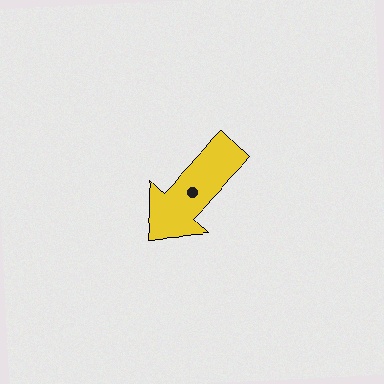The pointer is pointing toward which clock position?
Roughly 7 o'clock.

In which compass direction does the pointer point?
Southwest.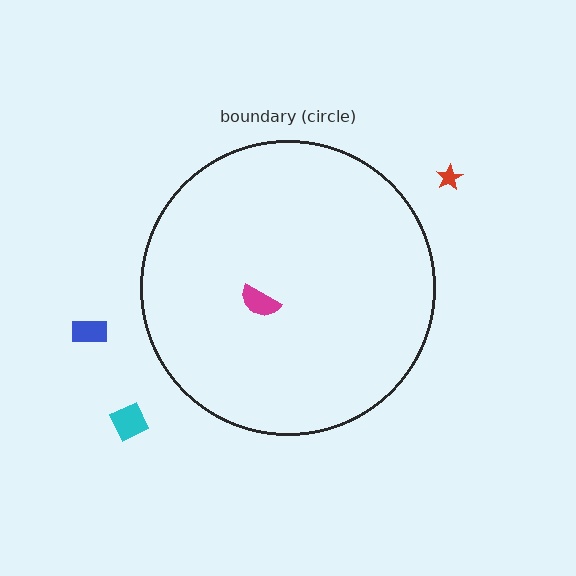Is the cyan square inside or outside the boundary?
Outside.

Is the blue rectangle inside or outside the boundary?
Outside.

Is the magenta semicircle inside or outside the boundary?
Inside.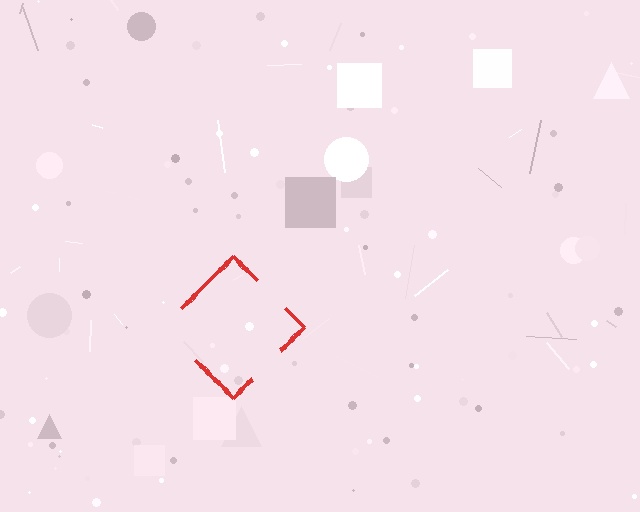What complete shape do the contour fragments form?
The contour fragments form a diamond.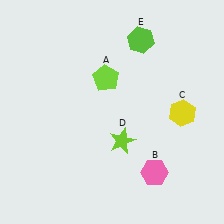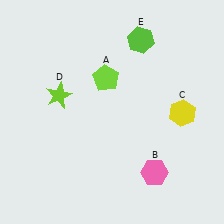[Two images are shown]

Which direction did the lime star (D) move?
The lime star (D) moved left.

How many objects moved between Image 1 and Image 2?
1 object moved between the two images.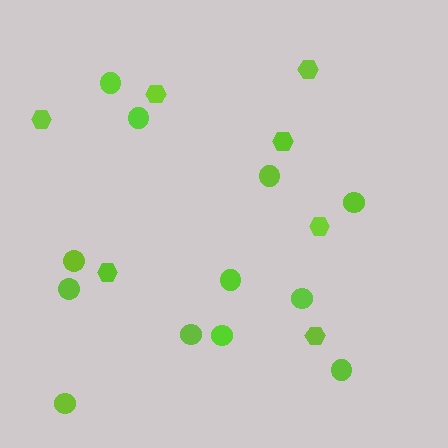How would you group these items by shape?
There are 2 groups: one group of hexagons (7) and one group of circles (12).